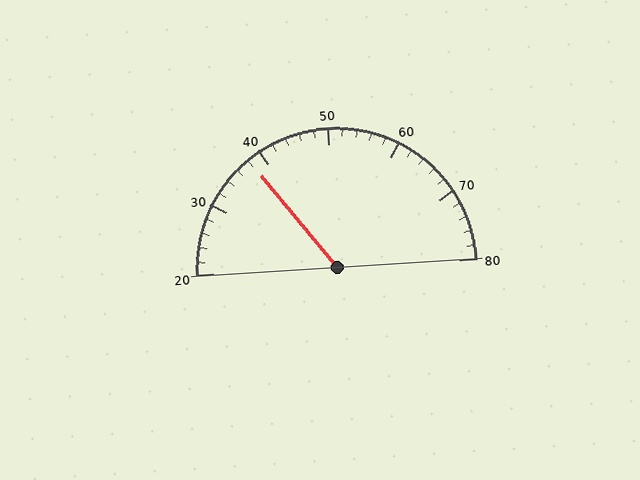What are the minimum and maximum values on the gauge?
The gauge ranges from 20 to 80.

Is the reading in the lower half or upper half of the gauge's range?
The reading is in the lower half of the range (20 to 80).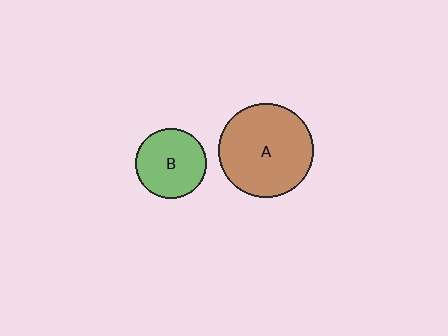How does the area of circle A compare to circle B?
Approximately 1.8 times.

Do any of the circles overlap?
No, none of the circles overlap.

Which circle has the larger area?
Circle A (brown).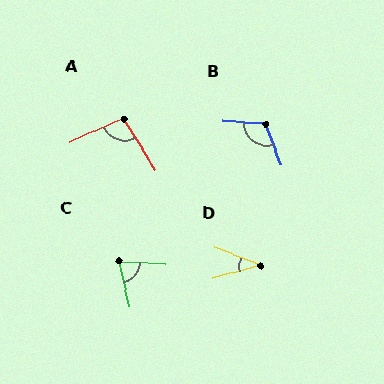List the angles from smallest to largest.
D (36°), C (75°), A (98°), B (115°).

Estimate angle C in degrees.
Approximately 75 degrees.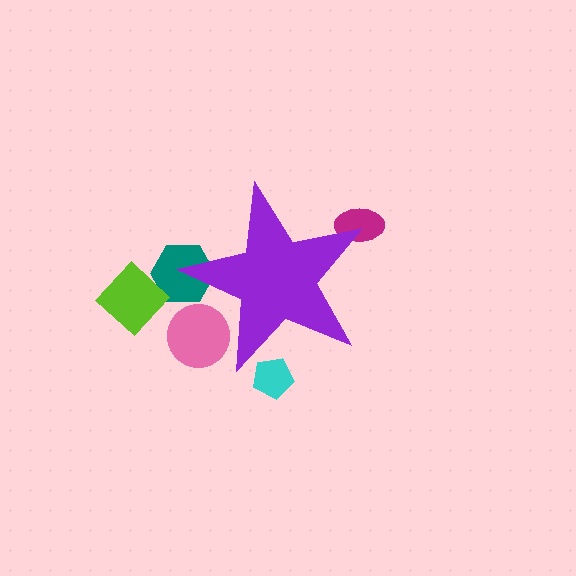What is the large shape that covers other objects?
A purple star.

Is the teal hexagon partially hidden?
Yes, the teal hexagon is partially hidden behind the purple star.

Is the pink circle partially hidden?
Yes, the pink circle is partially hidden behind the purple star.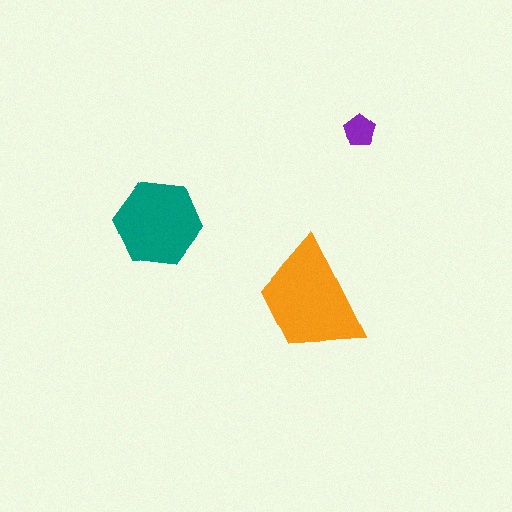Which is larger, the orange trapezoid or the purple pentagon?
The orange trapezoid.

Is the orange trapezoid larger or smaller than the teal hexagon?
Larger.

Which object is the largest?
The orange trapezoid.